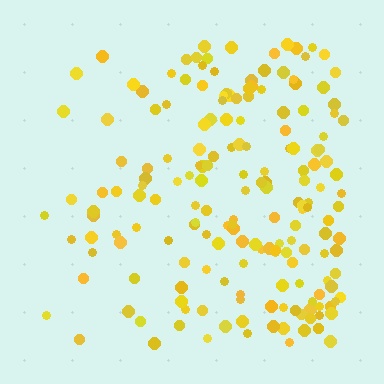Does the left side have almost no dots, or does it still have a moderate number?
Still a moderate number, just noticeably fewer than the right.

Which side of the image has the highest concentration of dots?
The right.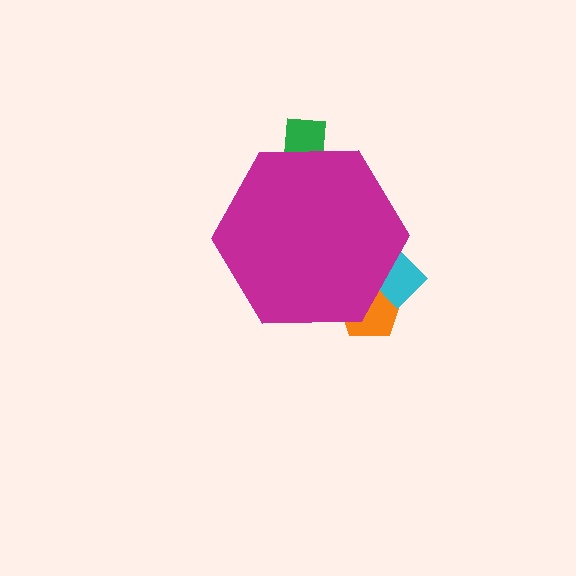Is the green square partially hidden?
Yes, the green square is partially hidden behind the magenta hexagon.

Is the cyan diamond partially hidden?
Yes, the cyan diamond is partially hidden behind the magenta hexagon.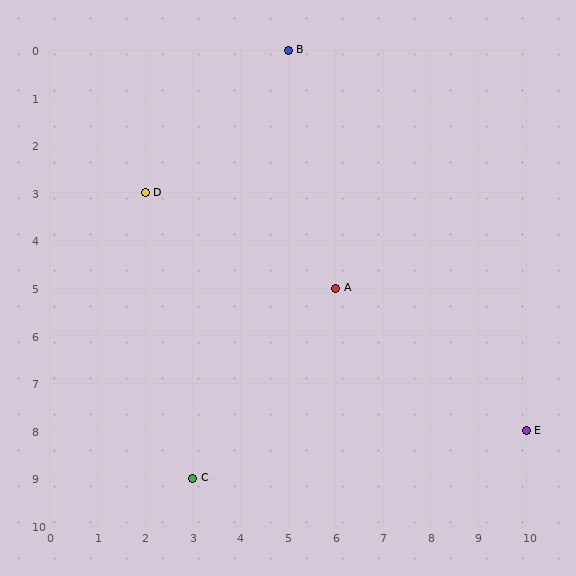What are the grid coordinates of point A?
Point A is at grid coordinates (6, 5).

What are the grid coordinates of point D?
Point D is at grid coordinates (2, 3).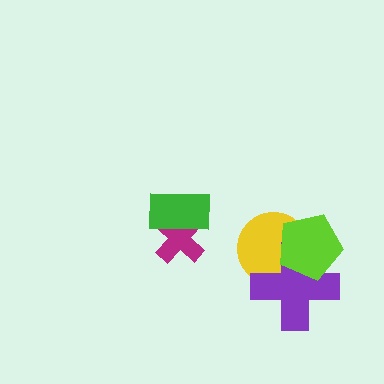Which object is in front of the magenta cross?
The green rectangle is in front of the magenta cross.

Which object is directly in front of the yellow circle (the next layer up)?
The purple cross is directly in front of the yellow circle.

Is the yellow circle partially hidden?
Yes, it is partially covered by another shape.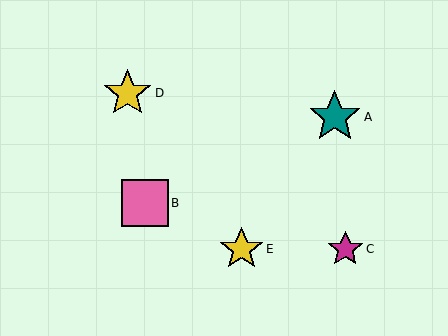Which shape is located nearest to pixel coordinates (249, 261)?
The yellow star (labeled E) at (241, 249) is nearest to that location.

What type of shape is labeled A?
Shape A is a teal star.